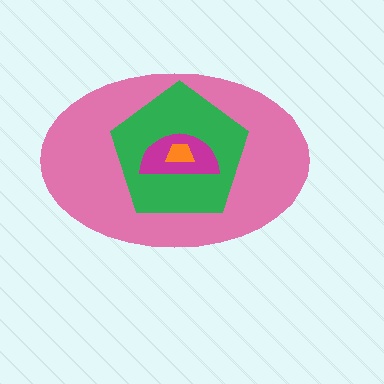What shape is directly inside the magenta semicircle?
The orange trapezoid.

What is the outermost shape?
The pink ellipse.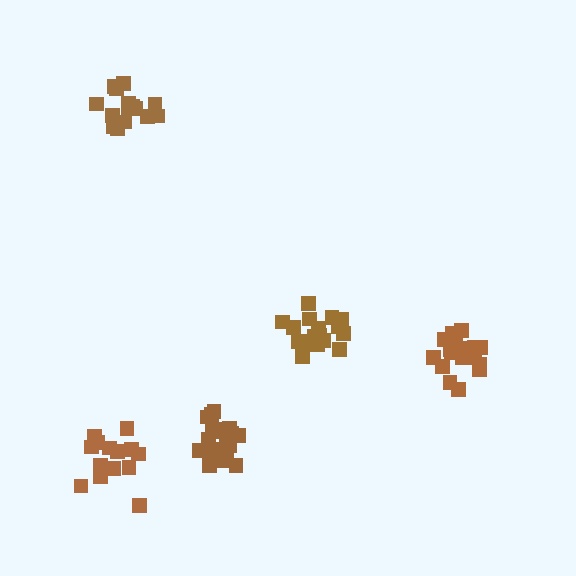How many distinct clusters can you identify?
There are 5 distinct clusters.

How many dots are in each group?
Group 1: 16 dots, Group 2: 20 dots, Group 3: 20 dots, Group 4: 14 dots, Group 5: 17 dots (87 total).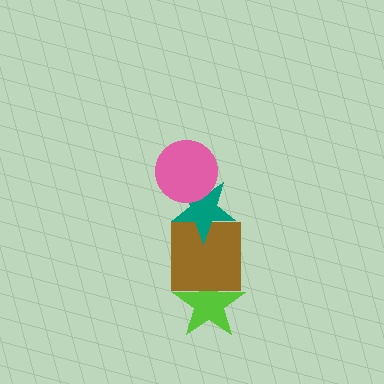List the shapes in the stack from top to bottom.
From top to bottom: the pink circle, the teal star, the brown square, the lime star.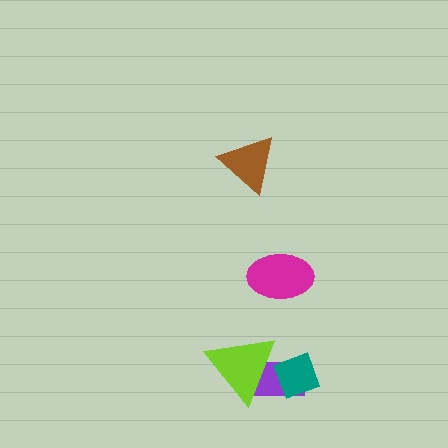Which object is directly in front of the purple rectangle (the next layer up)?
The lime triangle is directly in front of the purple rectangle.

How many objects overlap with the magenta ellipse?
0 objects overlap with the magenta ellipse.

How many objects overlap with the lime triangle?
2 objects overlap with the lime triangle.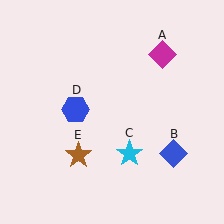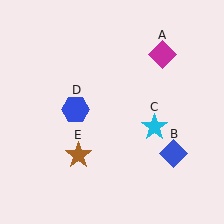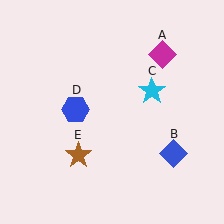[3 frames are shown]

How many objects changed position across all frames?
1 object changed position: cyan star (object C).